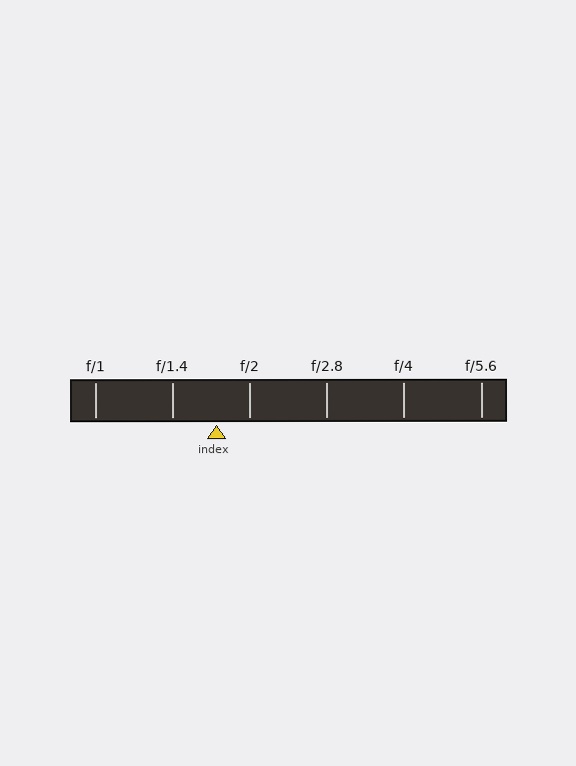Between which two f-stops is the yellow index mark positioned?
The index mark is between f/1.4 and f/2.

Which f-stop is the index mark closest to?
The index mark is closest to f/2.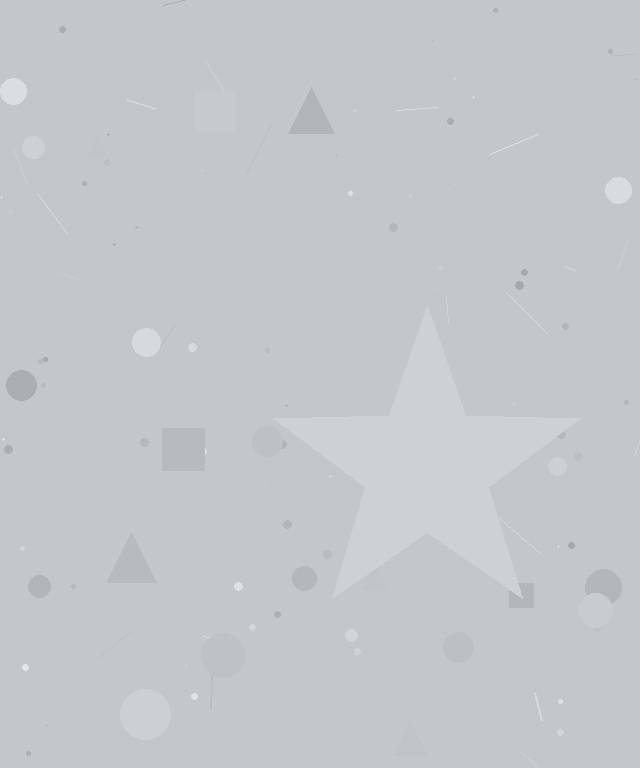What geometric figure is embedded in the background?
A star is embedded in the background.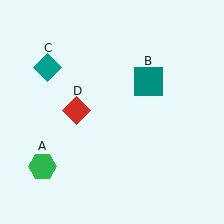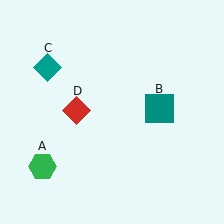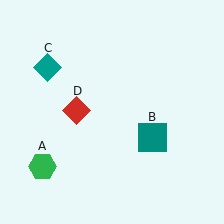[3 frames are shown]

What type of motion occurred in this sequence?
The teal square (object B) rotated clockwise around the center of the scene.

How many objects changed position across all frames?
1 object changed position: teal square (object B).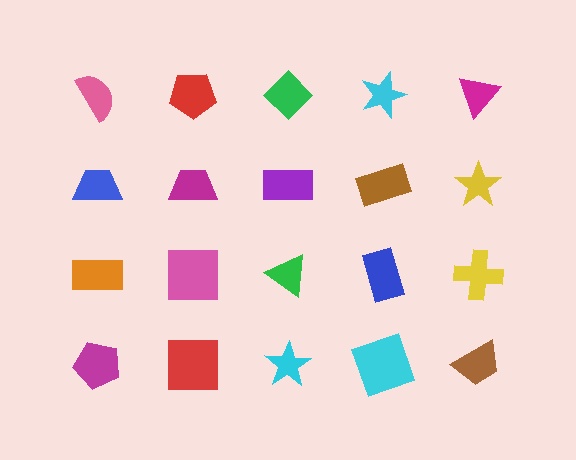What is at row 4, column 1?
A magenta pentagon.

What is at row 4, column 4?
A cyan square.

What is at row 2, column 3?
A purple rectangle.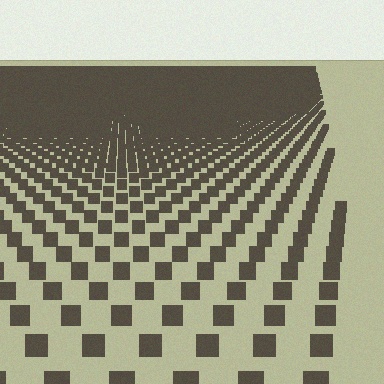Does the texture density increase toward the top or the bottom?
Density increases toward the top.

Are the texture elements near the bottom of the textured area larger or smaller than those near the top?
Larger. Near the bottom, elements are closer to the viewer and appear at a bigger on-screen size.